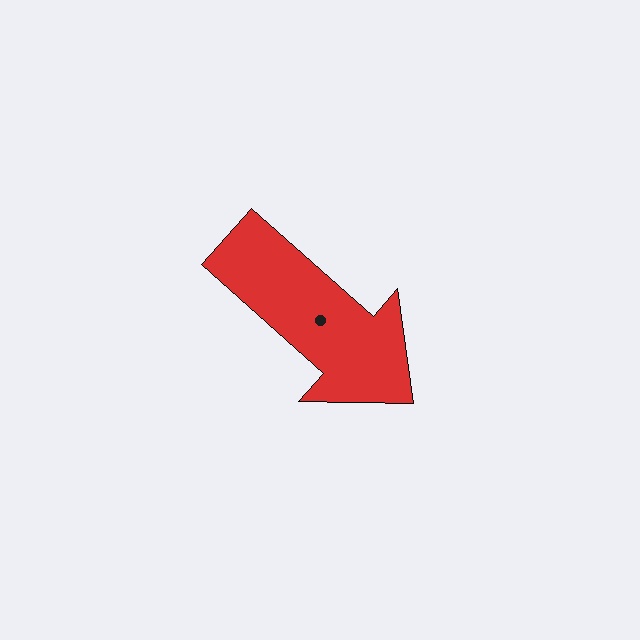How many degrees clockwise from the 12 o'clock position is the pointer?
Approximately 132 degrees.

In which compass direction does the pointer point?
Southeast.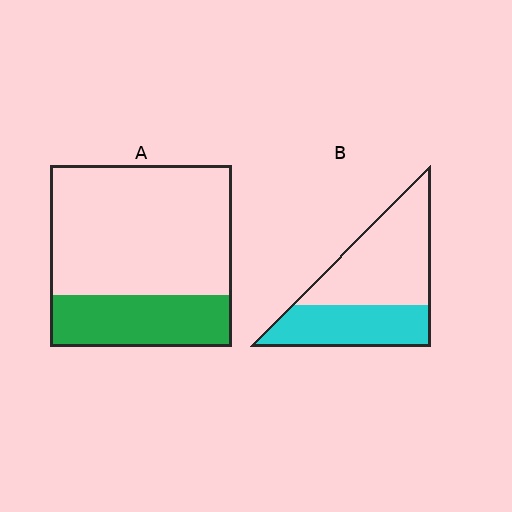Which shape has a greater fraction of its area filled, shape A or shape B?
Shape B.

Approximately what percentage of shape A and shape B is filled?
A is approximately 30% and B is approximately 40%.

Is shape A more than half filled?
No.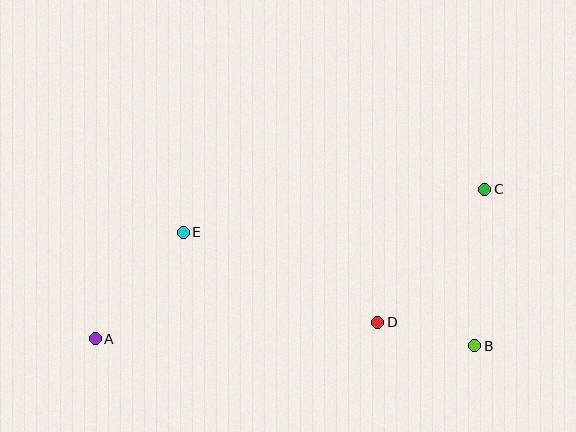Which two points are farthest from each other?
Points A and C are farthest from each other.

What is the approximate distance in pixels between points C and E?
The distance between C and E is approximately 305 pixels.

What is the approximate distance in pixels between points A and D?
The distance between A and D is approximately 283 pixels.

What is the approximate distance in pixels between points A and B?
The distance between A and B is approximately 380 pixels.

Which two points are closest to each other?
Points B and D are closest to each other.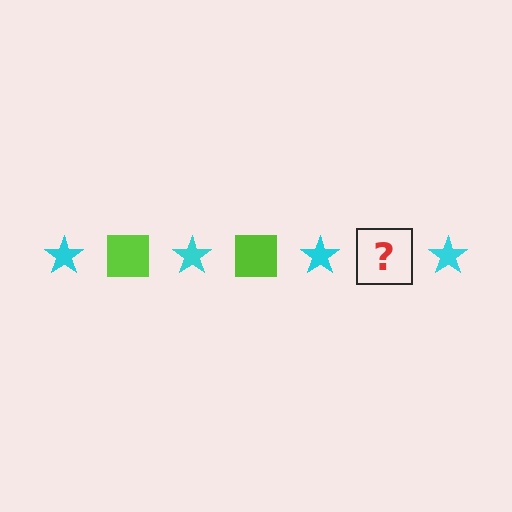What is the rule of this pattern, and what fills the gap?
The rule is that the pattern alternates between cyan star and lime square. The gap should be filled with a lime square.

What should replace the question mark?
The question mark should be replaced with a lime square.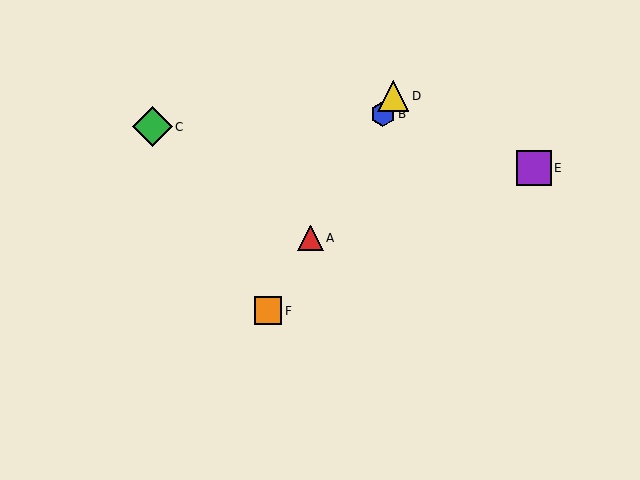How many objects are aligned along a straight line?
4 objects (A, B, D, F) are aligned along a straight line.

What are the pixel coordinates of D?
Object D is at (393, 96).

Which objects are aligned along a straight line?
Objects A, B, D, F are aligned along a straight line.